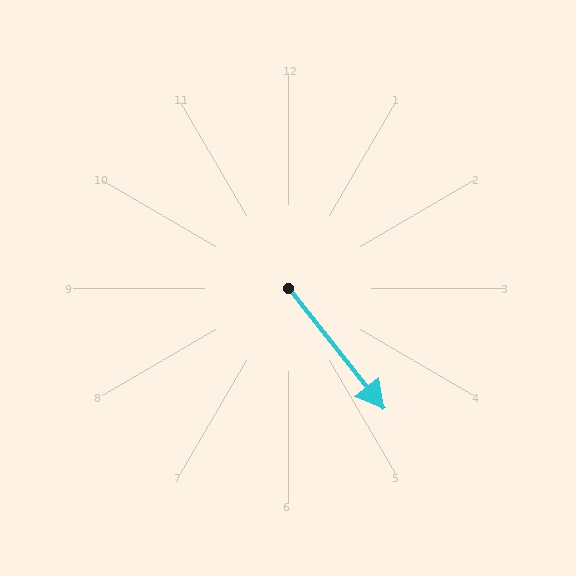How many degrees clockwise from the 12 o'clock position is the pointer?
Approximately 142 degrees.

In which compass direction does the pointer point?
Southeast.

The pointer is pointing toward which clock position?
Roughly 5 o'clock.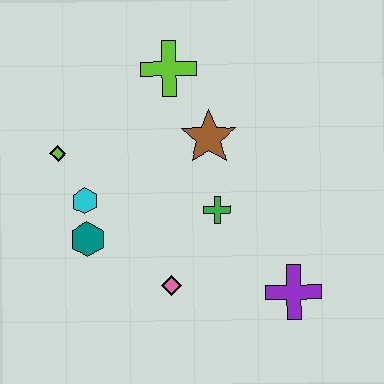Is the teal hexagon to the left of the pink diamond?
Yes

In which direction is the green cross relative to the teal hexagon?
The green cross is to the right of the teal hexagon.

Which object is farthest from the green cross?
The lime diamond is farthest from the green cross.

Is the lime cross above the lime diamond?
Yes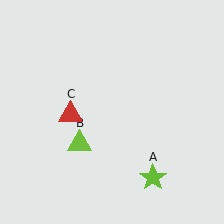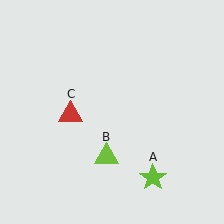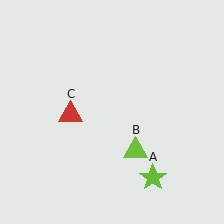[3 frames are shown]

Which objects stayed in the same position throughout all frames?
Lime star (object A) and red triangle (object C) remained stationary.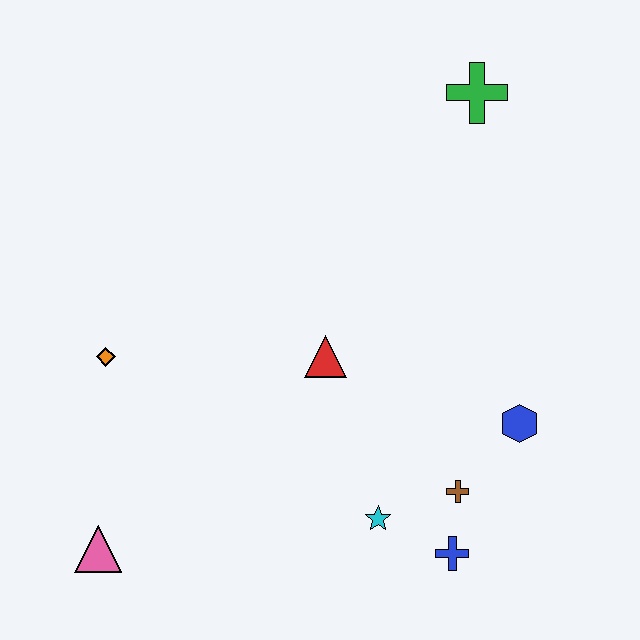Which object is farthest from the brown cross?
The green cross is farthest from the brown cross.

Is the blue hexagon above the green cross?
No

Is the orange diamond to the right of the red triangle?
No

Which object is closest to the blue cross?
The brown cross is closest to the blue cross.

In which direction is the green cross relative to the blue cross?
The green cross is above the blue cross.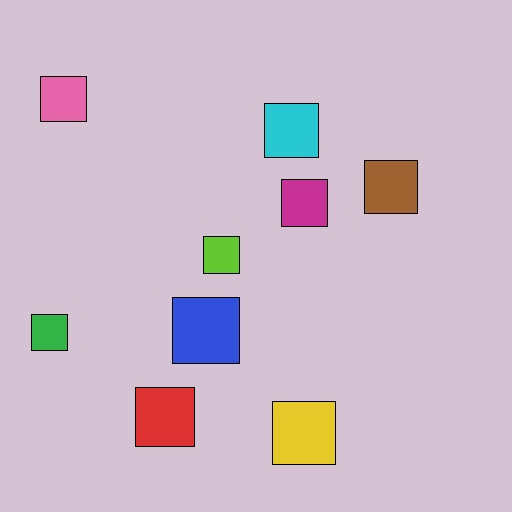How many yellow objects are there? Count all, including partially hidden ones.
There is 1 yellow object.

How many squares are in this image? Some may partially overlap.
There are 9 squares.